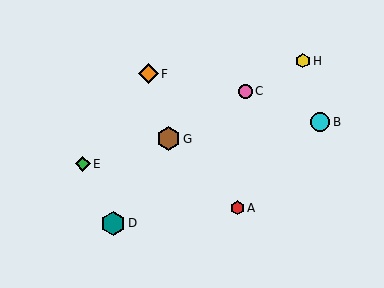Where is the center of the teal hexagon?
The center of the teal hexagon is at (113, 223).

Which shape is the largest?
The teal hexagon (labeled D) is the largest.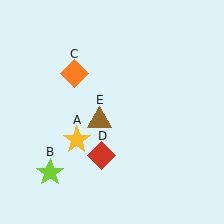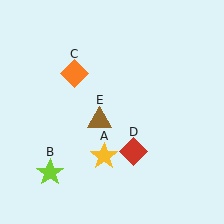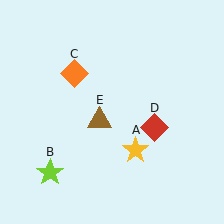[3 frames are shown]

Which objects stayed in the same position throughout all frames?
Lime star (object B) and orange diamond (object C) and brown triangle (object E) remained stationary.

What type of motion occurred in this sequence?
The yellow star (object A), red diamond (object D) rotated counterclockwise around the center of the scene.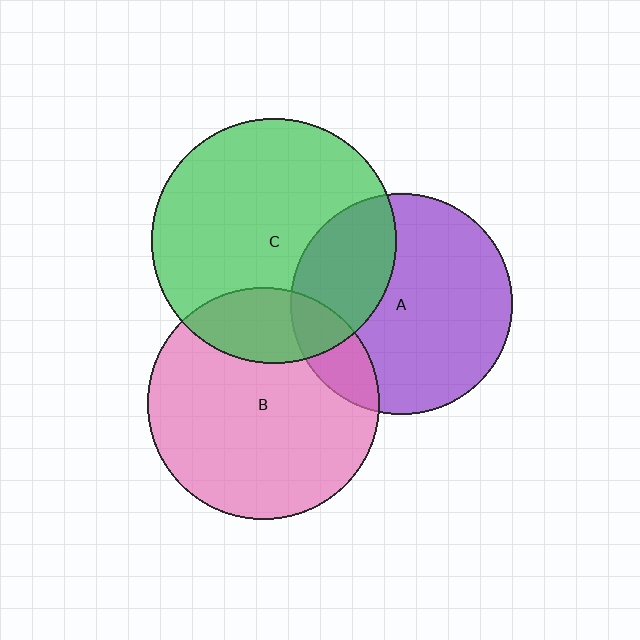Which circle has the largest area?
Circle C (green).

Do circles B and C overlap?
Yes.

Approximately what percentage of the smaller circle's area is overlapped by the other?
Approximately 20%.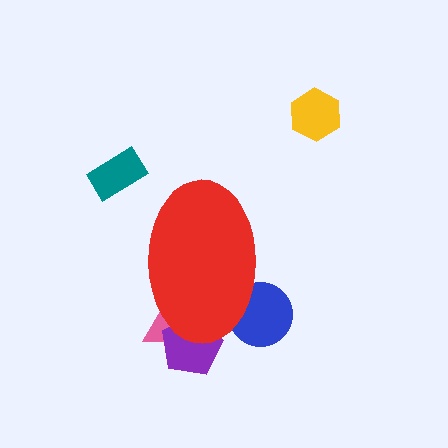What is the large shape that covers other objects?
A red ellipse.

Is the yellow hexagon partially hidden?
No, the yellow hexagon is fully visible.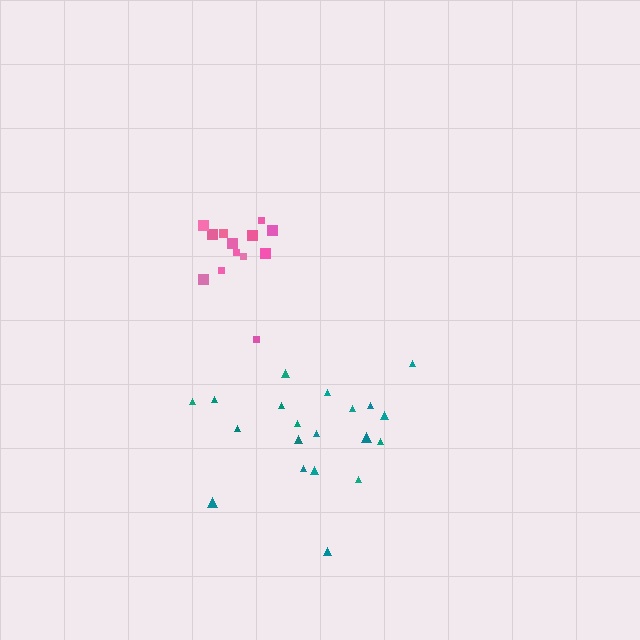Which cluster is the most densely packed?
Pink.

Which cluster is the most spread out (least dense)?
Teal.